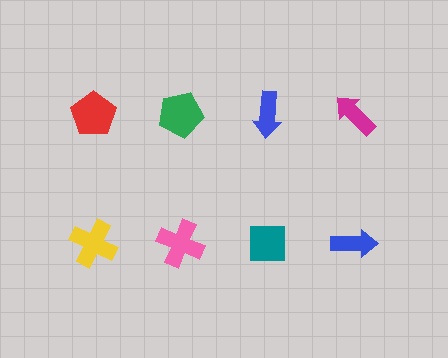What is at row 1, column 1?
A red pentagon.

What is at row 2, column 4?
A blue arrow.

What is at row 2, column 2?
A pink cross.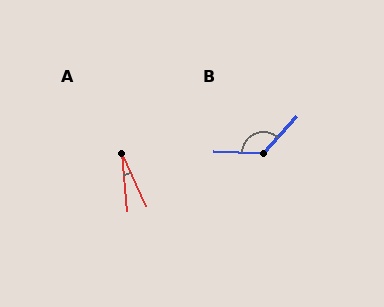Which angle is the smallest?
A, at approximately 19 degrees.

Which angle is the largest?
B, at approximately 130 degrees.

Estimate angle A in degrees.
Approximately 19 degrees.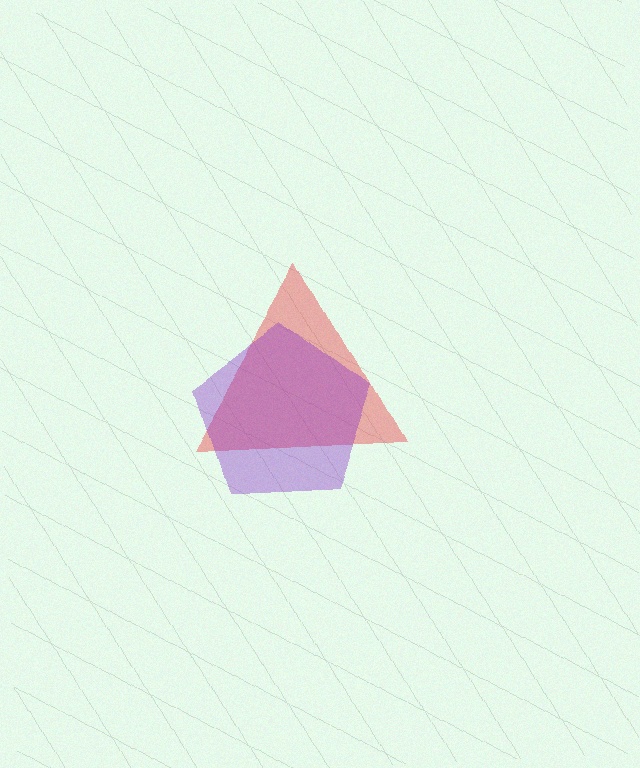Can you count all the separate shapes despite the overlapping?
Yes, there are 2 separate shapes.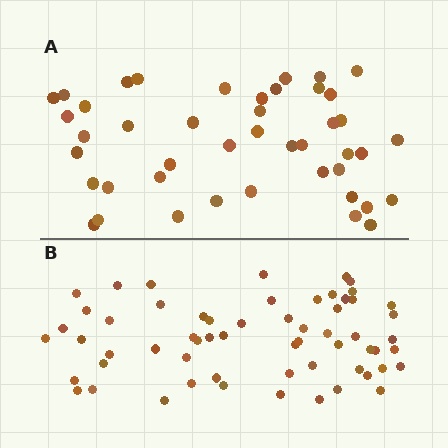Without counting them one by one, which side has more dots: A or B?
Region B (the bottom region) has more dots.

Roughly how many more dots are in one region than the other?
Region B has approximately 15 more dots than region A.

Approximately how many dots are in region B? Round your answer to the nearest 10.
About 60 dots.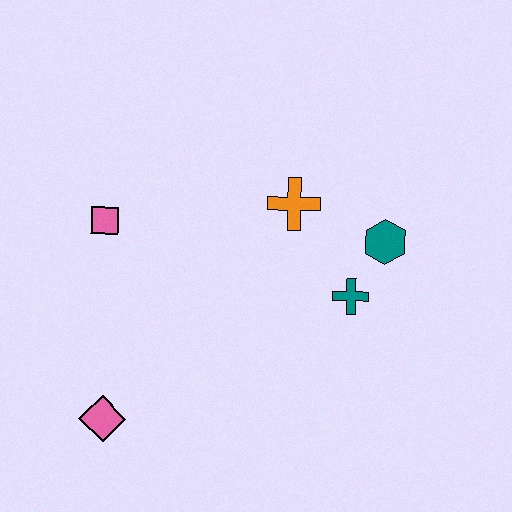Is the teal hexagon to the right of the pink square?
Yes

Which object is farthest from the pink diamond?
The teal hexagon is farthest from the pink diamond.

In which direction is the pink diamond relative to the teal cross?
The pink diamond is to the left of the teal cross.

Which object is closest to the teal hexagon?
The teal cross is closest to the teal hexagon.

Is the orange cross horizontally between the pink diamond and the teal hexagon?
Yes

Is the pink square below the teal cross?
No